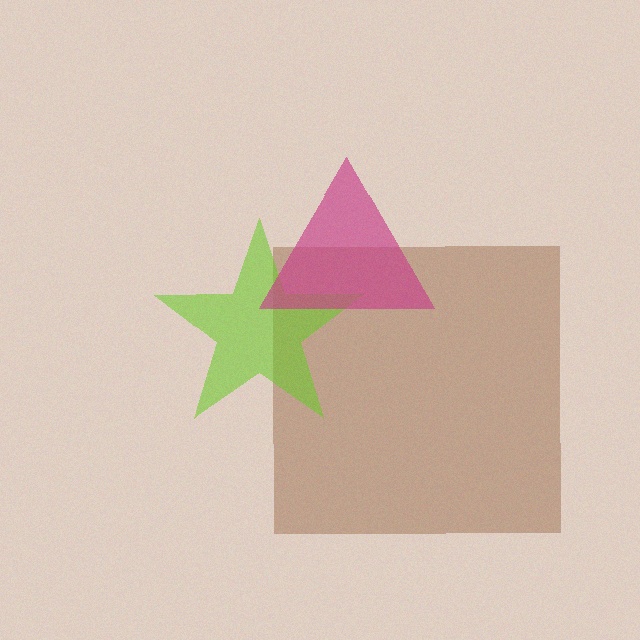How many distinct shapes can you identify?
There are 3 distinct shapes: a brown square, a lime star, a magenta triangle.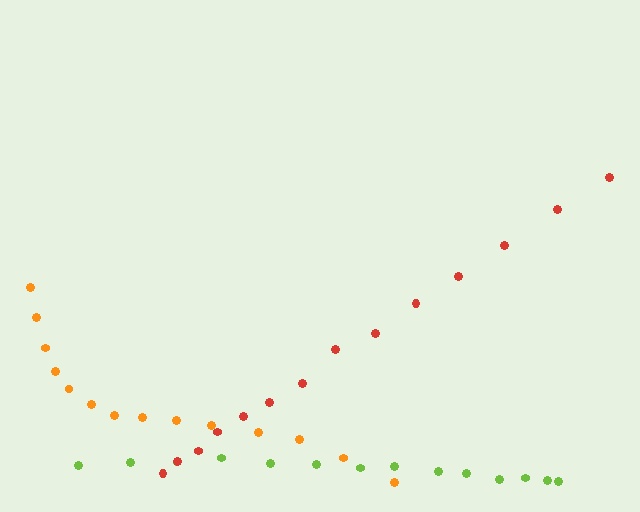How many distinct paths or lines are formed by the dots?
There are 3 distinct paths.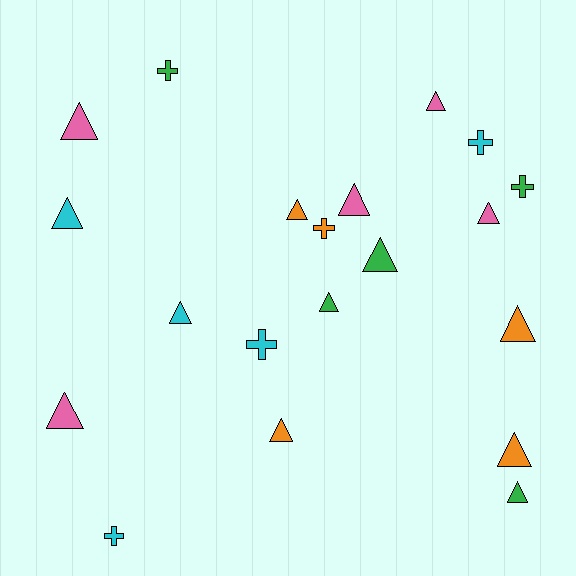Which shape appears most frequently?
Triangle, with 14 objects.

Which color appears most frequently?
Green, with 5 objects.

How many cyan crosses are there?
There are 3 cyan crosses.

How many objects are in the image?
There are 20 objects.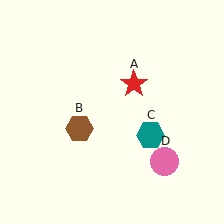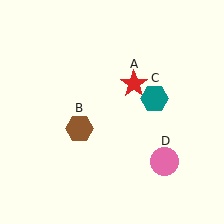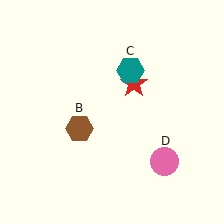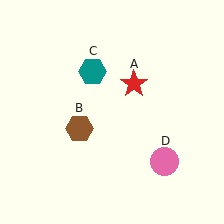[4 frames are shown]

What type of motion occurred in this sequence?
The teal hexagon (object C) rotated counterclockwise around the center of the scene.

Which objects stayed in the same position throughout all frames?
Red star (object A) and brown hexagon (object B) and pink circle (object D) remained stationary.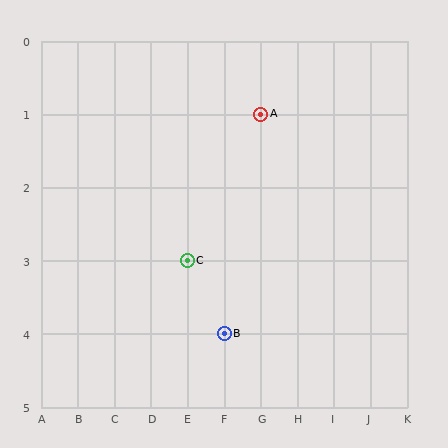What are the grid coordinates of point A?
Point A is at grid coordinates (G, 1).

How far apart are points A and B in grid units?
Points A and B are 1 column and 3 rows apart (about 3.2 grid units diagonally).